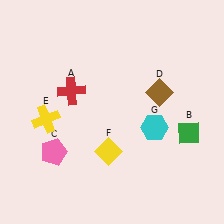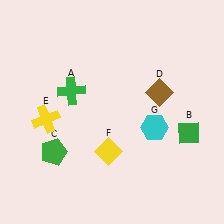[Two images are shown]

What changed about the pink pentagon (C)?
In Image 1, C is pink. In Image 2, it changed to green.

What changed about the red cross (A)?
In Image 1, A is red. In Image 2, it changed to green.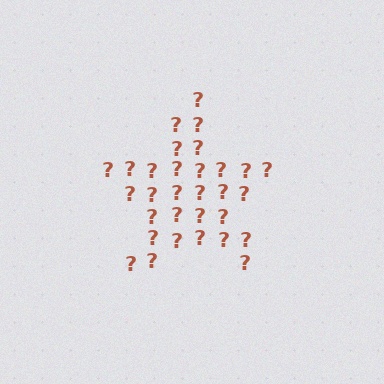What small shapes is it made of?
It is made of small question marks.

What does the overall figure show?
The overall figure shows a star.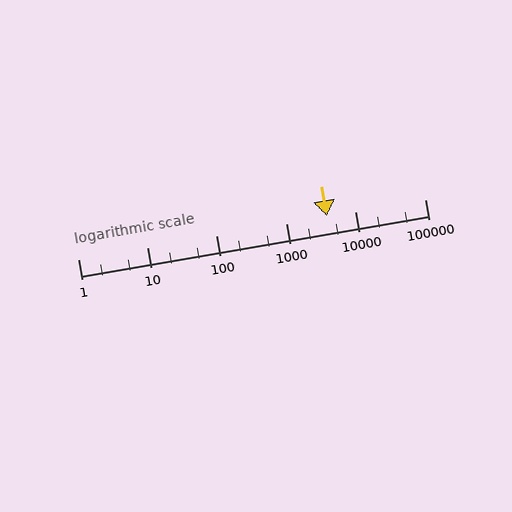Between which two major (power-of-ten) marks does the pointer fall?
The pointer is between 1000 and 10000.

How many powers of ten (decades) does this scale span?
The scale spans 5 decades, from 1 to 100000.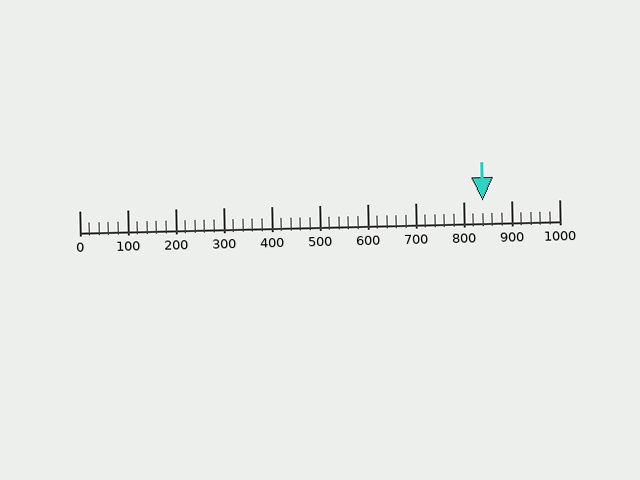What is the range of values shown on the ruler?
The ruler shows values from 0 to 1000.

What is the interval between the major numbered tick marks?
The major tick marks are spaced 100 units apart.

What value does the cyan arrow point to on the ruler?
The cyan arrow points to approximately 840.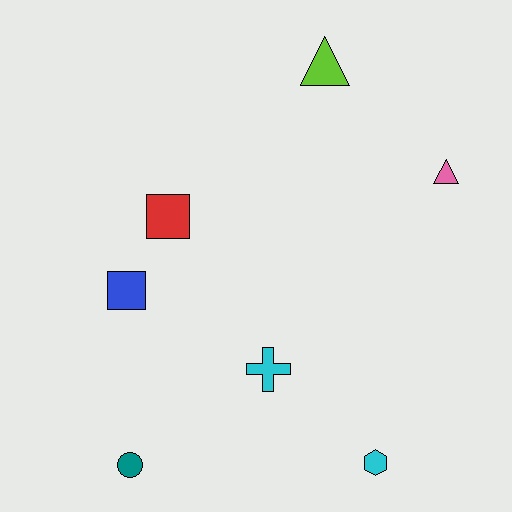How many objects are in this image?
There are 7 objects.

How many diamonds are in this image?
There are no diamonds.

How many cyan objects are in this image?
There are 2 cyan objects.